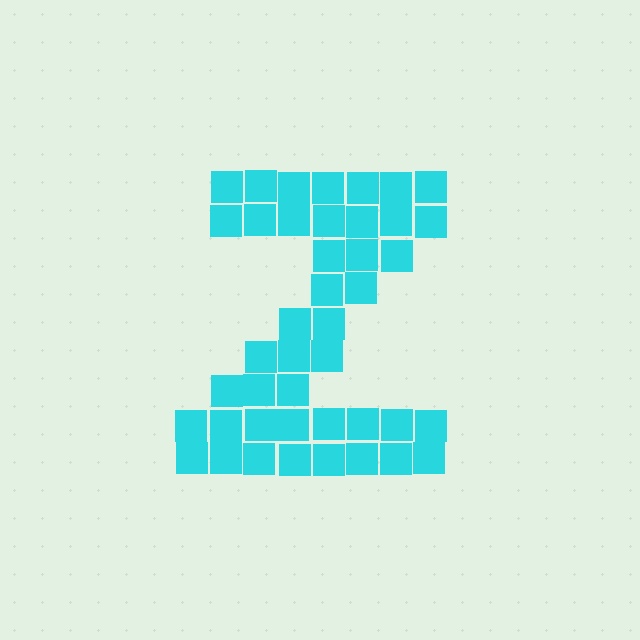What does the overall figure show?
The overall figure shows the letter Z.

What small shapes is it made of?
It is made of small squares.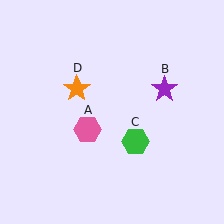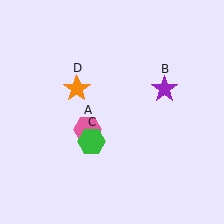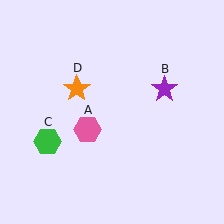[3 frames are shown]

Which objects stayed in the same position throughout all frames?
Pink hexagon (object A) and purple star (object B) and orange star (object D) remained stationary.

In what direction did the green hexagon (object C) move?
The green hexagon (object C) moved left.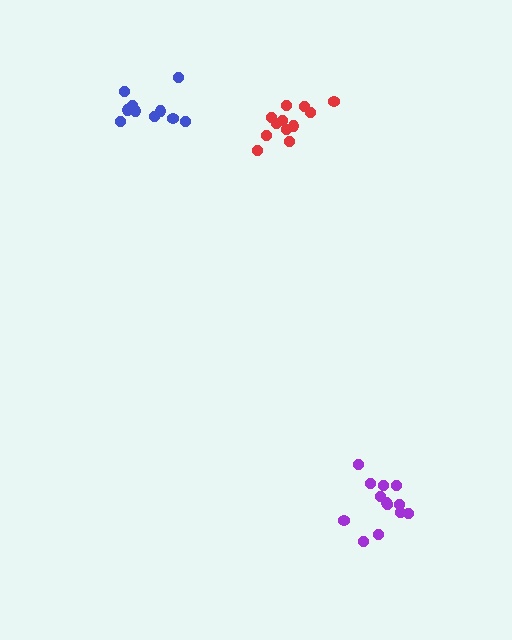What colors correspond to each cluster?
The clusters are colored: blue, red, purple.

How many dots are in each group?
Group 1: 10 dots, Group 2: 12 dots, Group 3: 13 dots (35 total).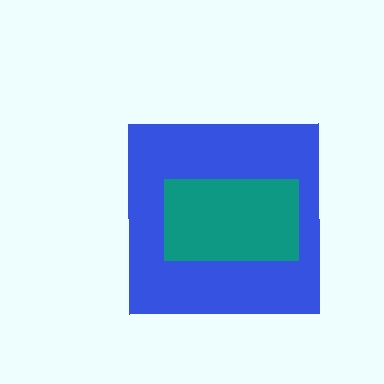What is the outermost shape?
The blue square.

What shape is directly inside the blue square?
The teal rectangle.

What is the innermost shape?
The teal rectangle.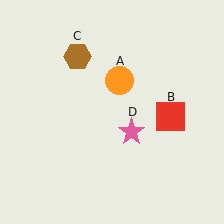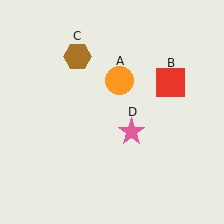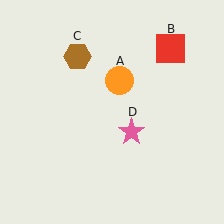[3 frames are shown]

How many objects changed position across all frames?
1 object changed position: red square (object B).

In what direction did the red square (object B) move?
The red square (object B) moved up.